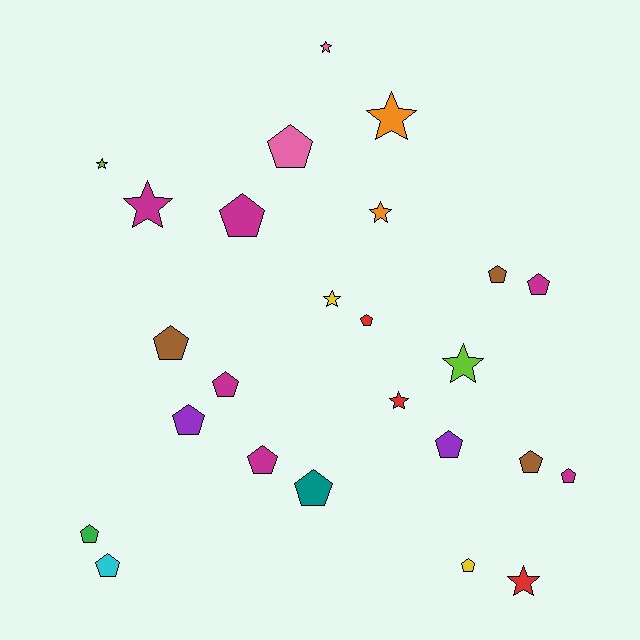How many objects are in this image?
There are 25 objects.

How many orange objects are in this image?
There are 2 orange objects.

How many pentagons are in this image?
There are 16 pentagons.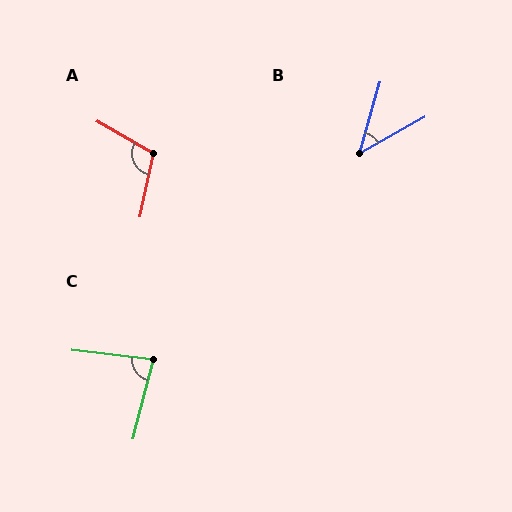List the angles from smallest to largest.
B (45°), C (82°), A (107°).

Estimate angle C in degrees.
Approximately 82 degrees.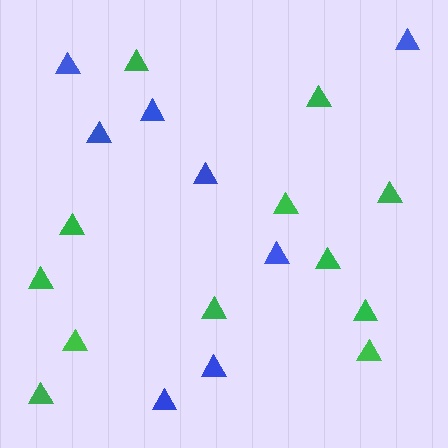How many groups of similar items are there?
There are 2 groups: one group of blue triangles (8) and one group of green triangles (12).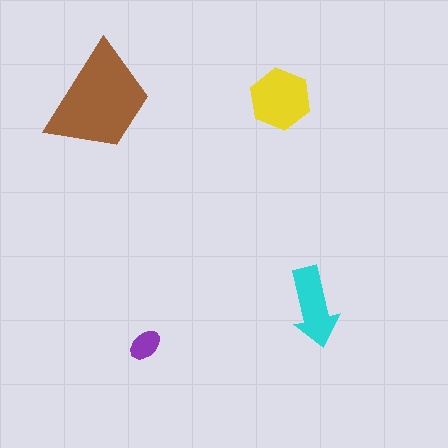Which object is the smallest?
The purple ellipse.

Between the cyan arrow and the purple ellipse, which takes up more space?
The cyan arrow.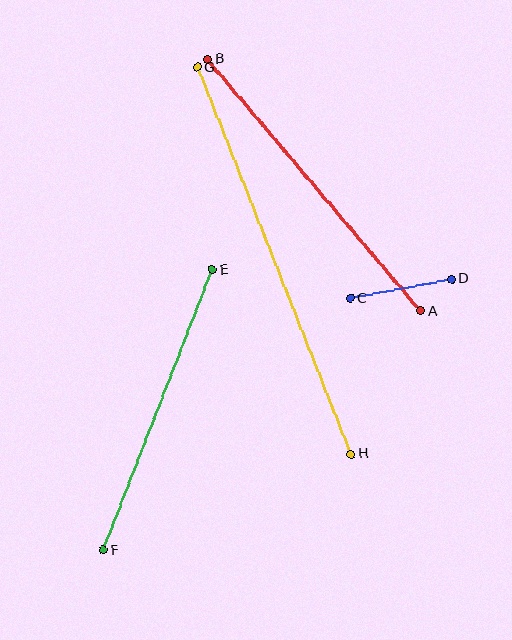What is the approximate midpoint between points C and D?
The midpoint is at approximately (401, 289) pixels.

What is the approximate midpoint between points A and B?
The midpoint is at approximately (314, 185) pixels.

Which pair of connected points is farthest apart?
Points G and H are farthest apart.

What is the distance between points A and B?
The distance is approximately 330 pixels.